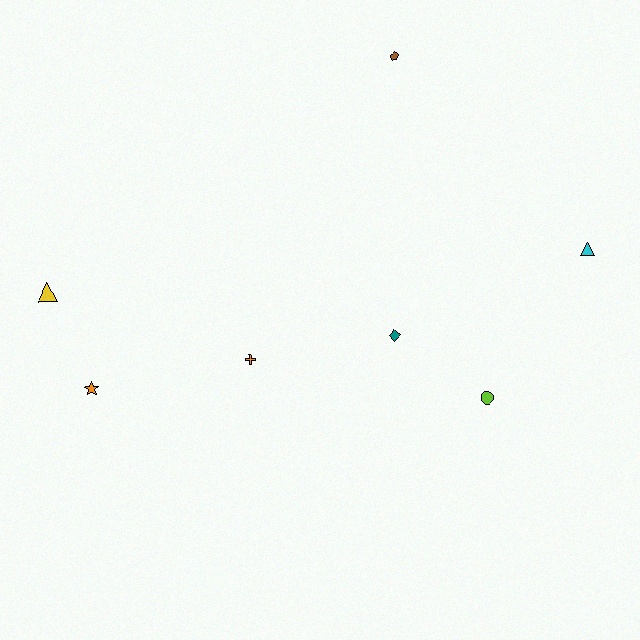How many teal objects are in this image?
There is 1 teal object.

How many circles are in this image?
There is 1 circle.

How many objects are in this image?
There are 7 objects.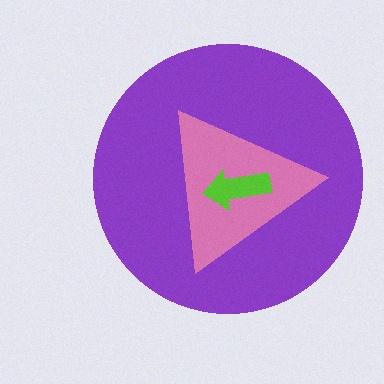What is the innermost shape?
The lime arrow.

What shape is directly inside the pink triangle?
The lime arrow.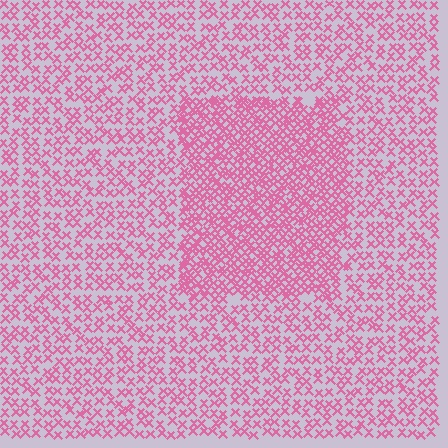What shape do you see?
I see a rectangle.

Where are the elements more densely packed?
The elements are more densely packed inside the rectangle boundary.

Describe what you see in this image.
The image contains small pink elements arranged at two different densities. A rectangle-shaped region is visible where the elements are more densely packed than the surrounding area.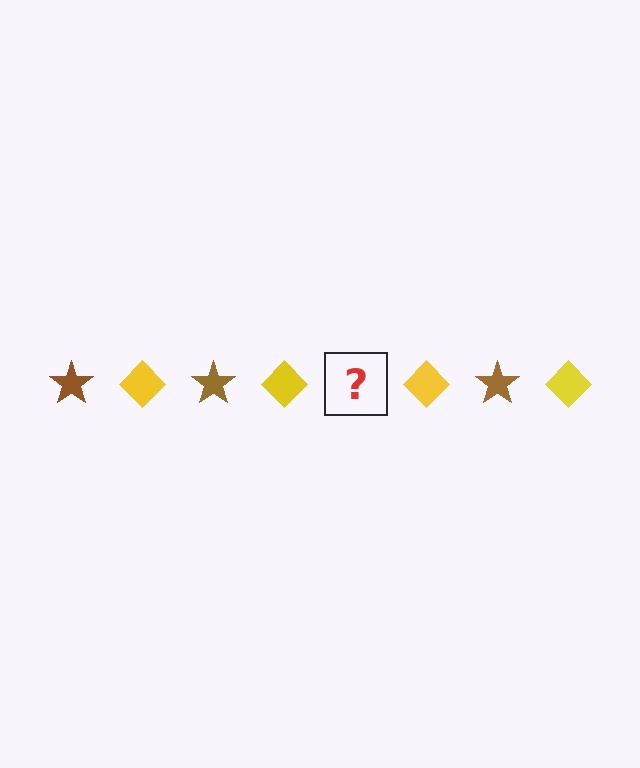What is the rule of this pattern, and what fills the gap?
The rule is that the pattern alternates between brown star and yellow diamond. The gap should be filled with a brown star.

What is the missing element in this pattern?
The missing element is a brown star.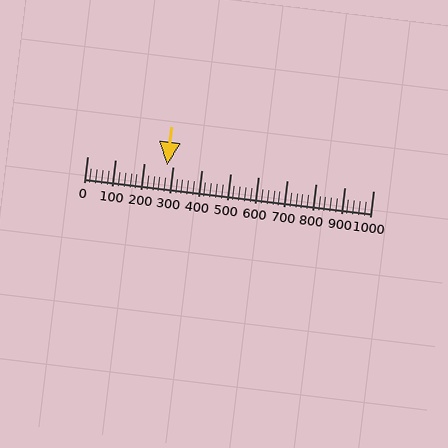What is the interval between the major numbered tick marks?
The major tick marks are spaced 100 units apart.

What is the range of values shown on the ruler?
The ruler shows values from 0 to 1000.